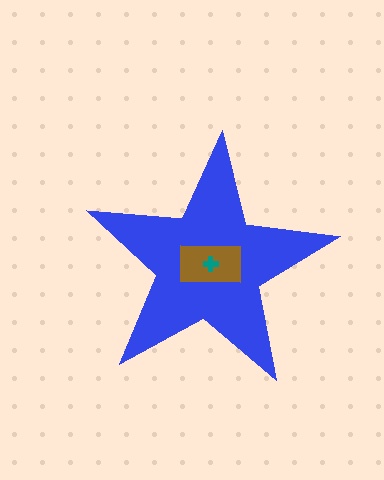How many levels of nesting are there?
3.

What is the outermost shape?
The blue star.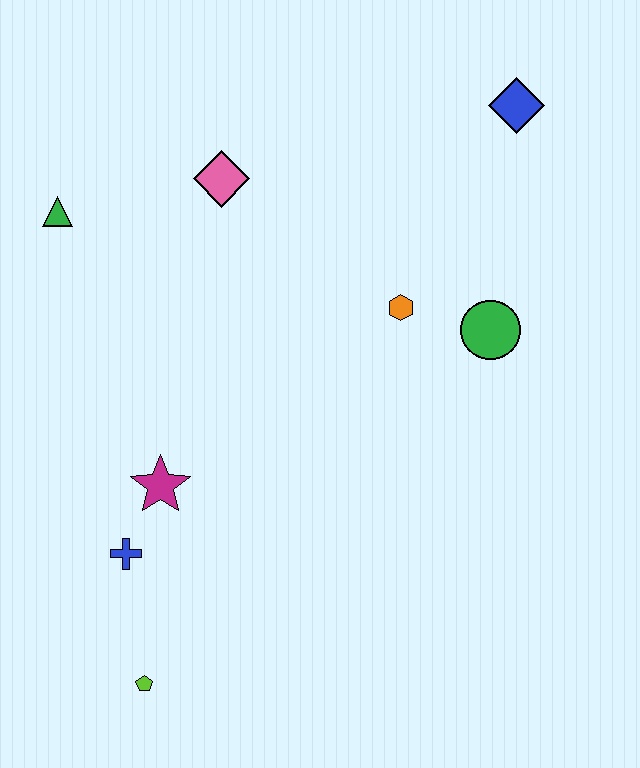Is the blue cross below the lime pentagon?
No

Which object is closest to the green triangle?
The pink diamond is closest to the green triangle.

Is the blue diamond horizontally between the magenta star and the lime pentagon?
No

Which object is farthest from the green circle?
The lime pentagon is farthest from the green circle.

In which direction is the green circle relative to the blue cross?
The green circle is to the right of the blue cross.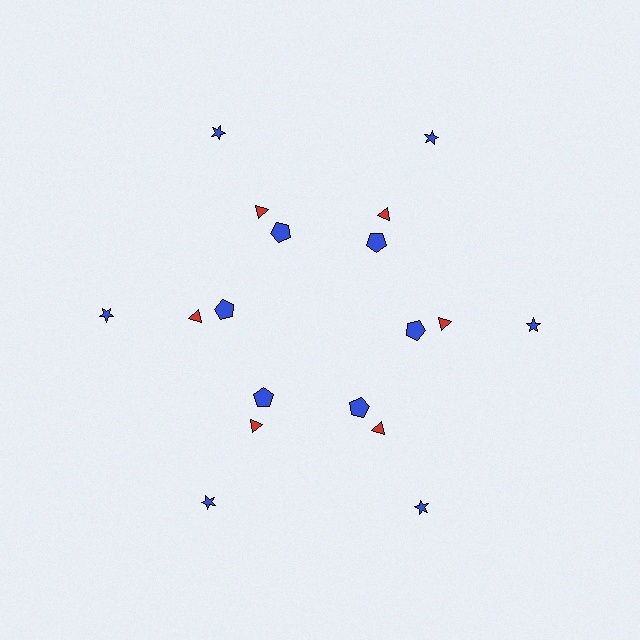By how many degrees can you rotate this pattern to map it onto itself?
The pattern maps onto itself every 60 degrees of rotation.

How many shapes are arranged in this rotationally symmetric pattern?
There are 18 shapes, arranged in 6 groups of 3.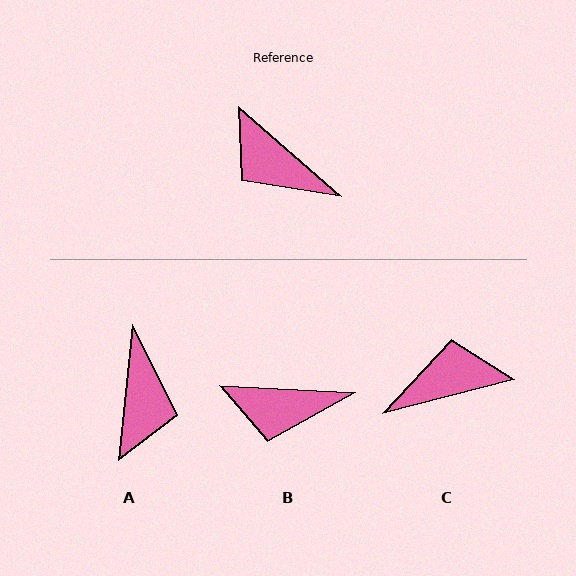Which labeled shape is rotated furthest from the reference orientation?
A, about 126 degrees away.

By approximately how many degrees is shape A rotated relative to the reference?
Approximately 126 degrees counter-clockwise.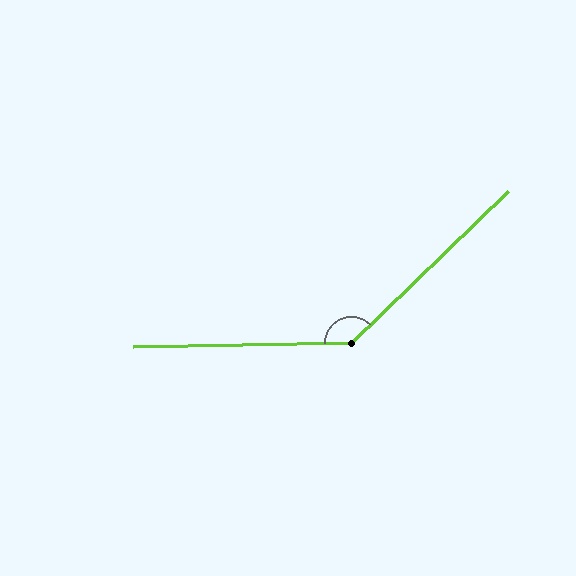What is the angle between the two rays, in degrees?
Approximately 137 degrees.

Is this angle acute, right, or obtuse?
It is obtuse.